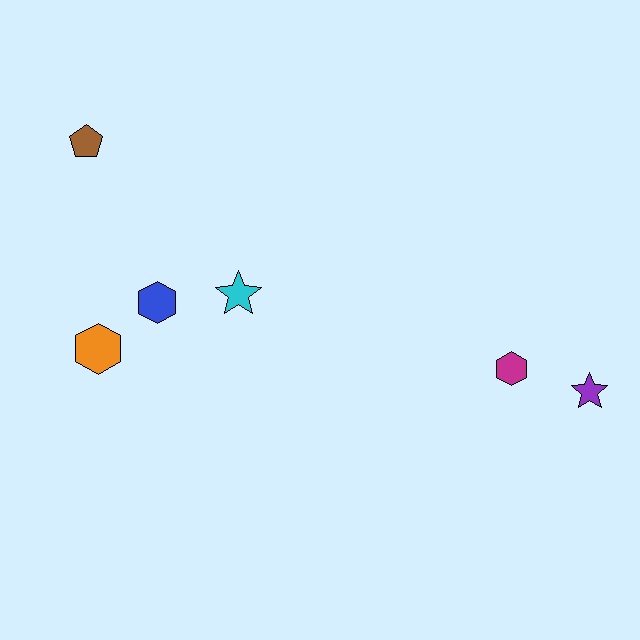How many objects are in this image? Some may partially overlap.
There are 6 objects.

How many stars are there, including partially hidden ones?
There are 2 stars.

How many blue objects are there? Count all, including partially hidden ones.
There is 1 blue object.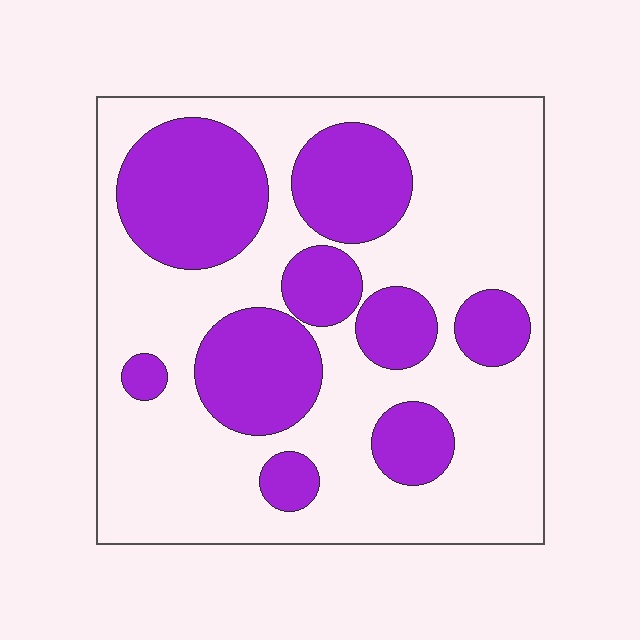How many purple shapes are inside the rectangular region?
9.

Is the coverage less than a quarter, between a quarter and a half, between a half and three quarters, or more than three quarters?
Between a quarter and a half.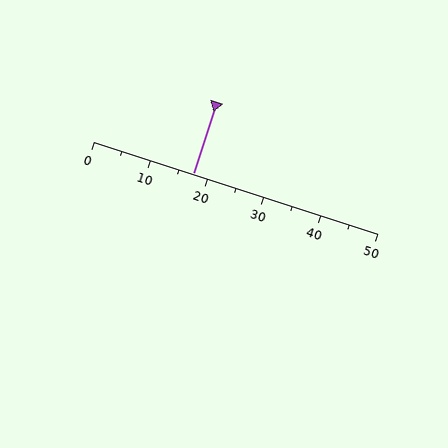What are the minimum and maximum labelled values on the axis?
The axis runs from 0 to 50.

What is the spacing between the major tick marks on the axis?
The major ticks are spaced 10 apart.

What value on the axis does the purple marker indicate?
The marker indicates approximately 17.5.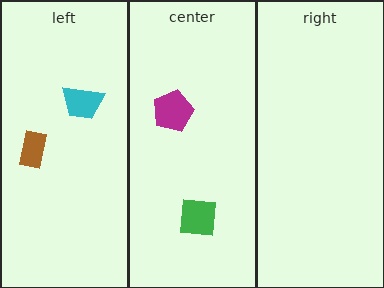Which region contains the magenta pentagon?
The center region.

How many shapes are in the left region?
2.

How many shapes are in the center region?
2.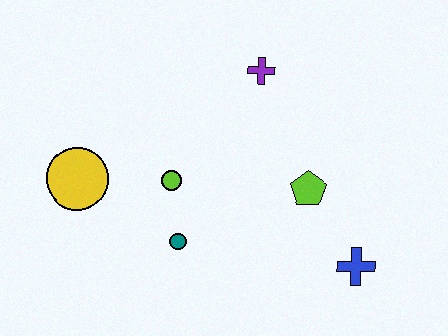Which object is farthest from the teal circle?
The purple cross is farthest from the teal circle.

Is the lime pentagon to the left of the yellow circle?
No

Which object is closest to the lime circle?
The teal circle is closest to the lime circle.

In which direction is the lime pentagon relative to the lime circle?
The lime pentagon is to the right of the lime circle.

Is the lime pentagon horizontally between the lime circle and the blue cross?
Yes